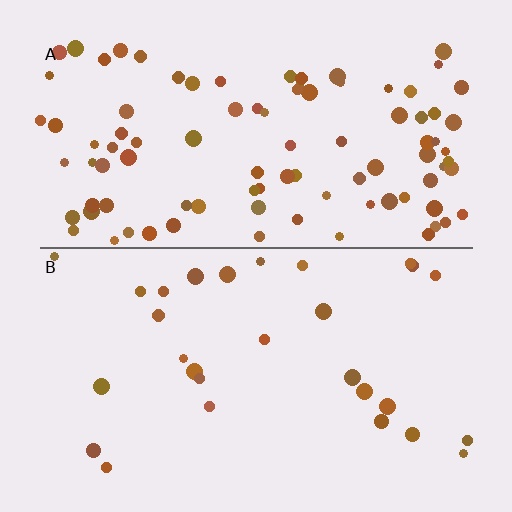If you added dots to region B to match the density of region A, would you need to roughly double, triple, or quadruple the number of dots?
Approximately triple.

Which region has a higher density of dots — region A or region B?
A (the top).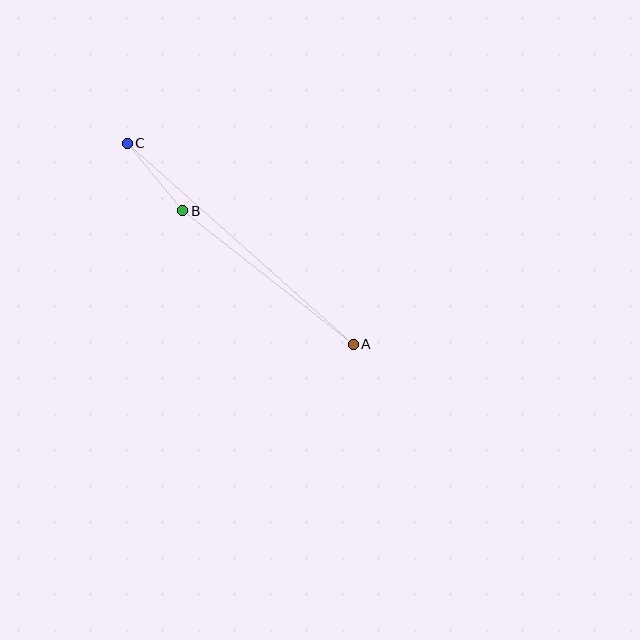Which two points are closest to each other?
Points B and C are closest to each other.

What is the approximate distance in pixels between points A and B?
The distance between A and B is approximately 216 pixels.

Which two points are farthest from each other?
Points A and C are farthest from each other.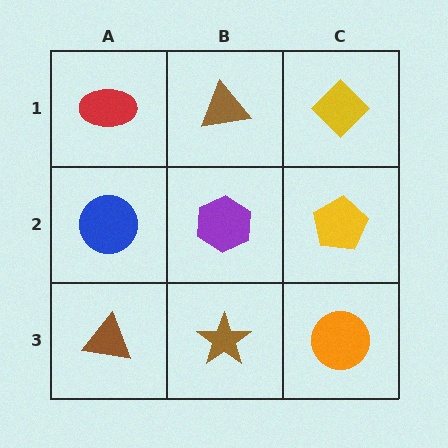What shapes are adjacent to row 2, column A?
A red ellipse (row 1, column A), a brown triangle (row 3, column A), a purple hexagon (row 2, column B).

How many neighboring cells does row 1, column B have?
3.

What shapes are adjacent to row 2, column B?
A brown triangle (row 1, column B), a brown star (row 3, column B), a blue circle (row 2, column A), a yellow pentagon (row 2, column C).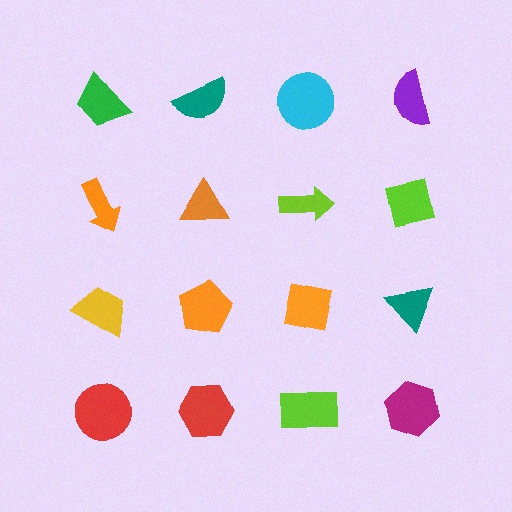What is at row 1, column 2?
A teal semicircle.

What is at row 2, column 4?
A lime square.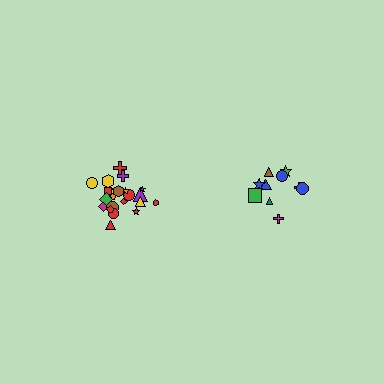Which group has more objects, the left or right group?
The left group.